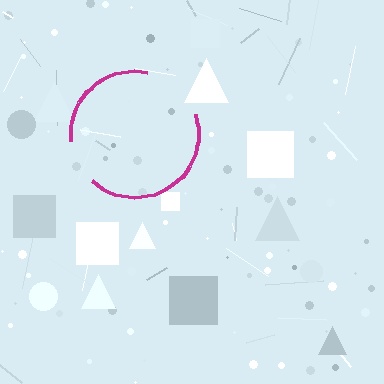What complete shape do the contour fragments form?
The contour fragments form a circle.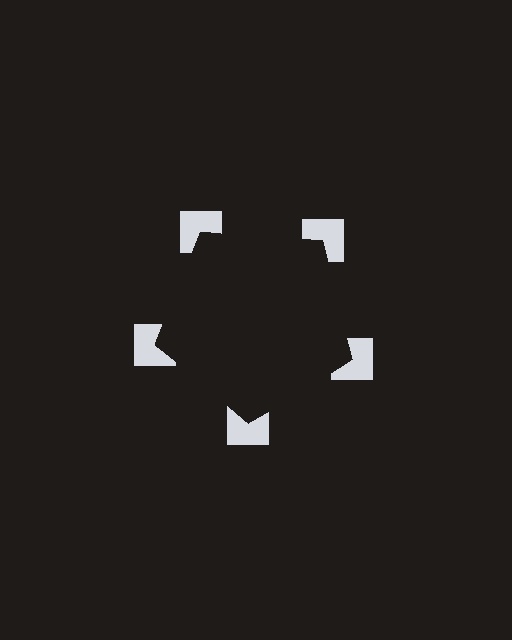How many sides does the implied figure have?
5 sides.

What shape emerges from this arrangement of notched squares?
An illusory pentagon — its edges are inferred from the aligned wedge cuts in the notched squares, not physically drawn.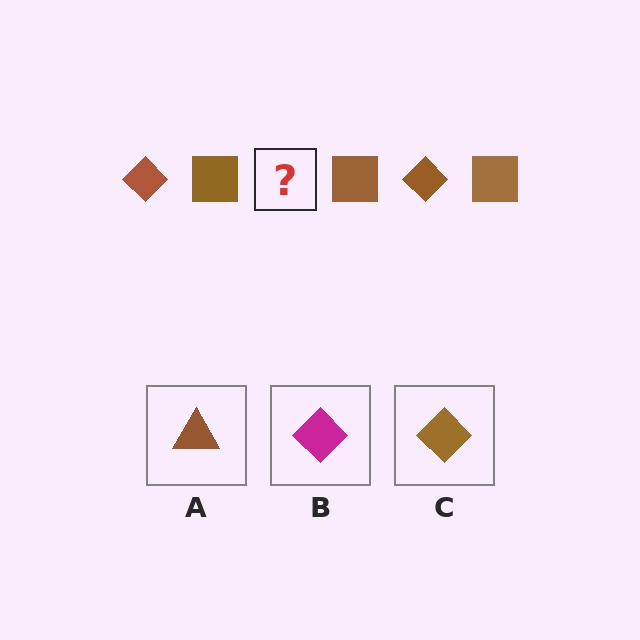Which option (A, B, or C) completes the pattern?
C.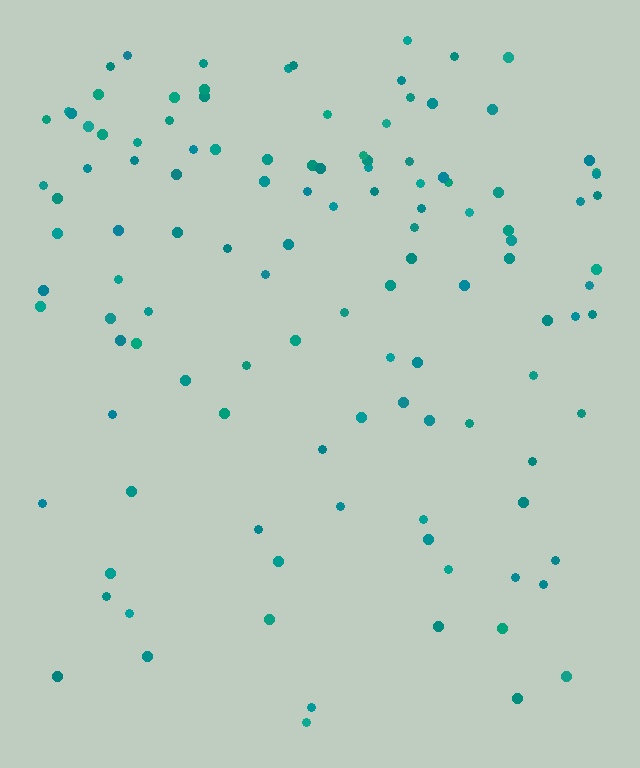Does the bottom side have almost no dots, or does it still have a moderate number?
Still a moderate number, just noticeably fewer than the top.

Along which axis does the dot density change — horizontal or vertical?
Vertical.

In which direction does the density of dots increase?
From bottom to top, with the top side densest.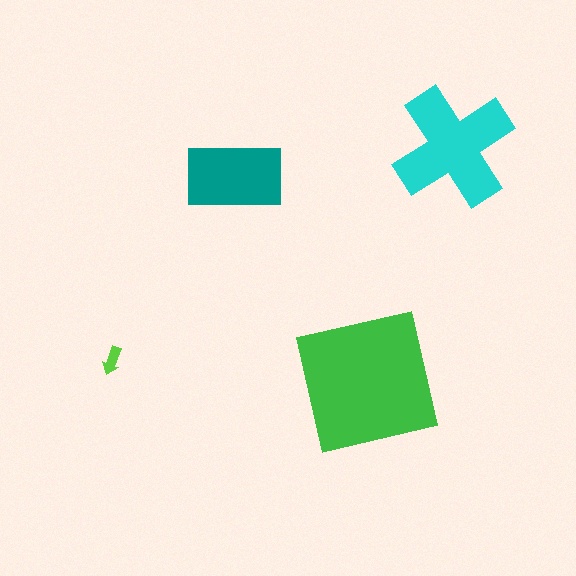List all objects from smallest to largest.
The lime arrow, the teal rectangle, the cyan cross, the green square.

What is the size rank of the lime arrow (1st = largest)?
4th.